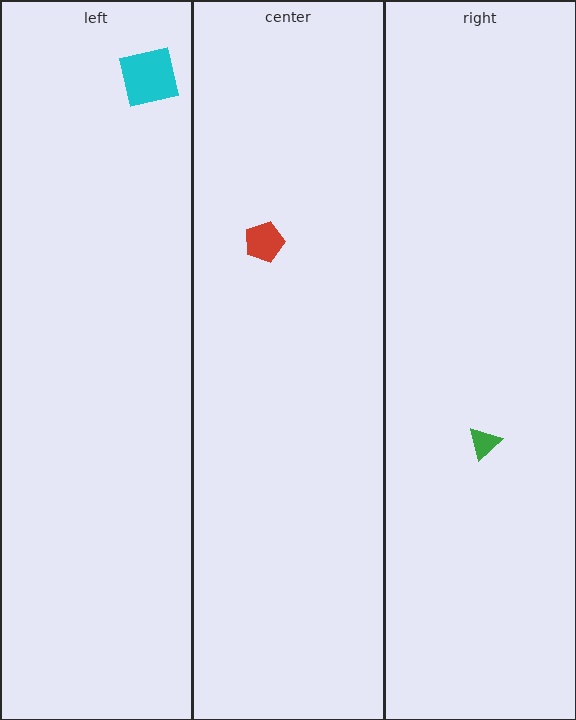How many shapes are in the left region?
1.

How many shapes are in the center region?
1.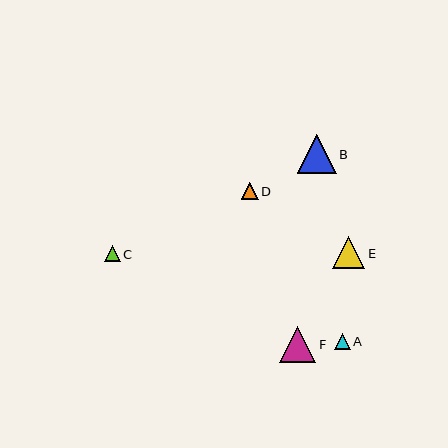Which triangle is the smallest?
Triangle A is the smallest with a size of approximately 16 pixels.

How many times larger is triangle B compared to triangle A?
Triangle B is approximately 2.4 times the size of triangle A.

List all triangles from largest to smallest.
From largest to smallest: B, F, E, D, C, A.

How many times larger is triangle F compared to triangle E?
Triangle F is approximately 1.1 times the size of triangle E.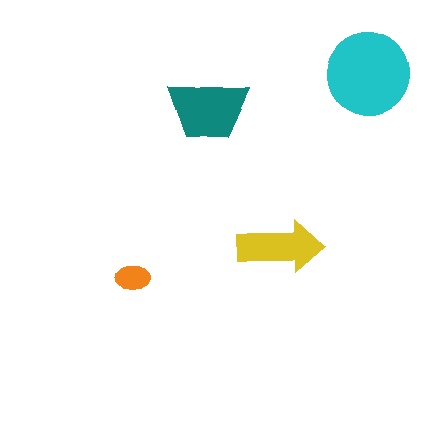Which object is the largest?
The cyan circle.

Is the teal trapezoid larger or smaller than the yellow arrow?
Larger.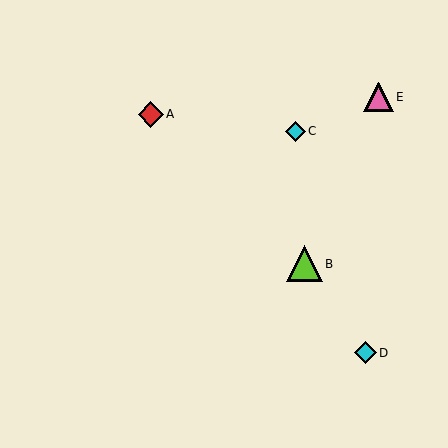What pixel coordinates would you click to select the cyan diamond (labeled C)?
Click at (295, 131) to select the cyan diamond C.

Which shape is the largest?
The lime triangle (labeled B) is the largest.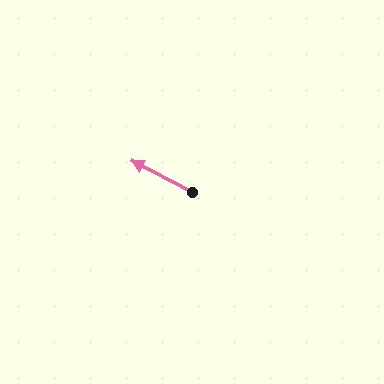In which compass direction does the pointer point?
Northwest.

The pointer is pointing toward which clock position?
Roughly 10 o'clock.